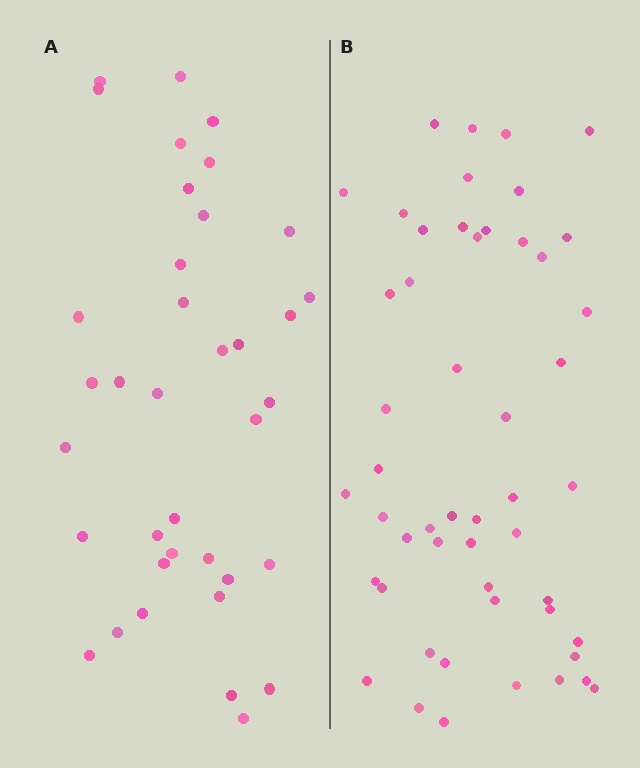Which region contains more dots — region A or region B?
Region B (the right region) has more dots.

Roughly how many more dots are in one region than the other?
Region B has approximately 15 more dots than region A.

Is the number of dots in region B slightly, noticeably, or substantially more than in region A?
Region B has noticeably more, but not dramatically so. The ratio is roughly 1.4 to 1.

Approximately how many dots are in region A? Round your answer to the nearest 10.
About 40 dots. (The exact count is 37, which rounds to 40.)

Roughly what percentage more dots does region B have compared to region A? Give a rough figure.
About 40% more.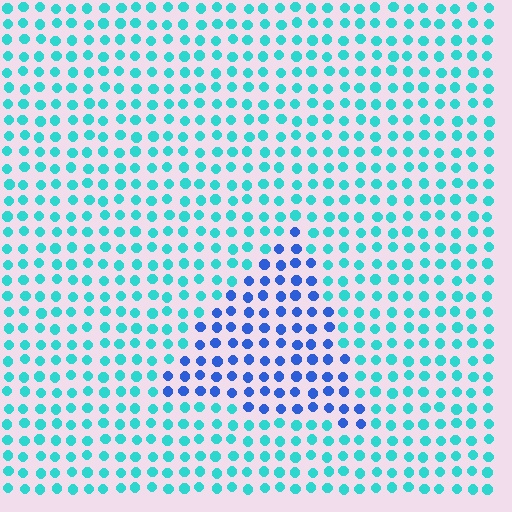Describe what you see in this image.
The image is filled with small cyan elements in a uniform arrangement. A triangle-shaped region is visible where the elements are tinted to a slightly different hue, forming a subtle color boundary.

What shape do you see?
I see a triangle.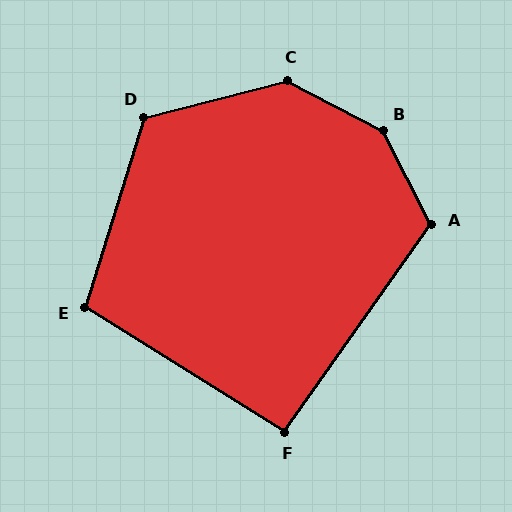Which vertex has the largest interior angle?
B, at approximately 145 degrees.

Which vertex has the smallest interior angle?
F, at approximately 93 degrees.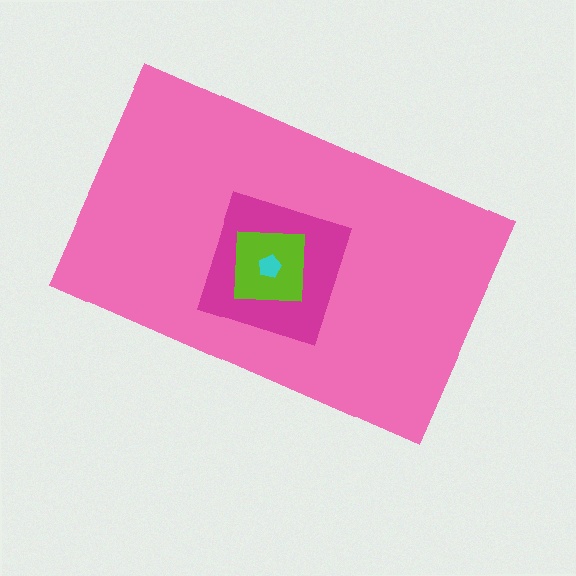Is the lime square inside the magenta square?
Yes.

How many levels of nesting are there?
4.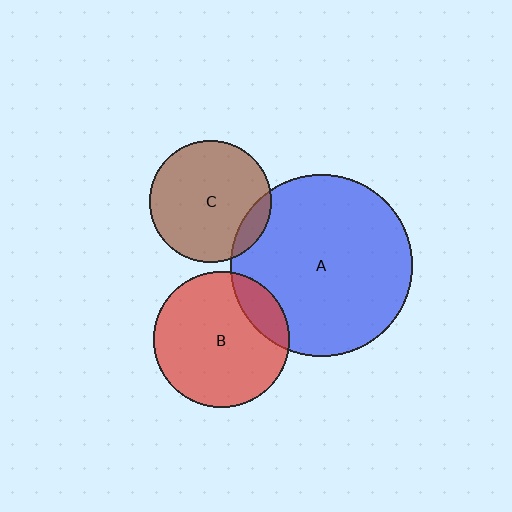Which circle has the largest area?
Circle A (blue).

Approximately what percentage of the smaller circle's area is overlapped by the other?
Approximately 10%.